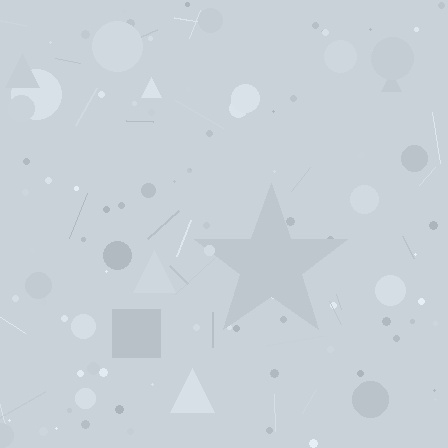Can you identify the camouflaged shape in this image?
The camouflaged shape is a star.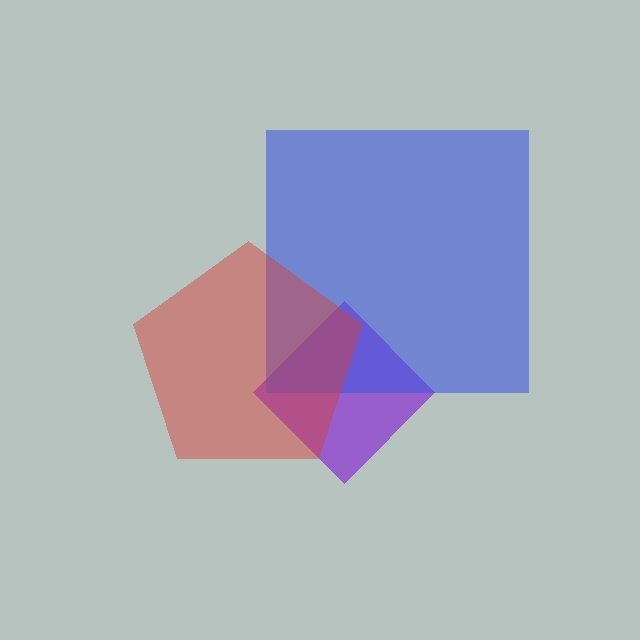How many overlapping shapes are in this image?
There are 3 overlapping shapes in the image.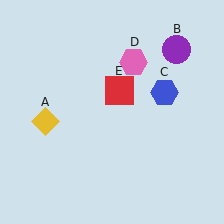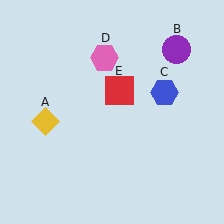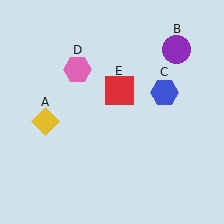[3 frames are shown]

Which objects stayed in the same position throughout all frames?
Yellow diamond (object A) and purple circle (object B) and blue hexagon (object C) and red square (object E) remained stationary.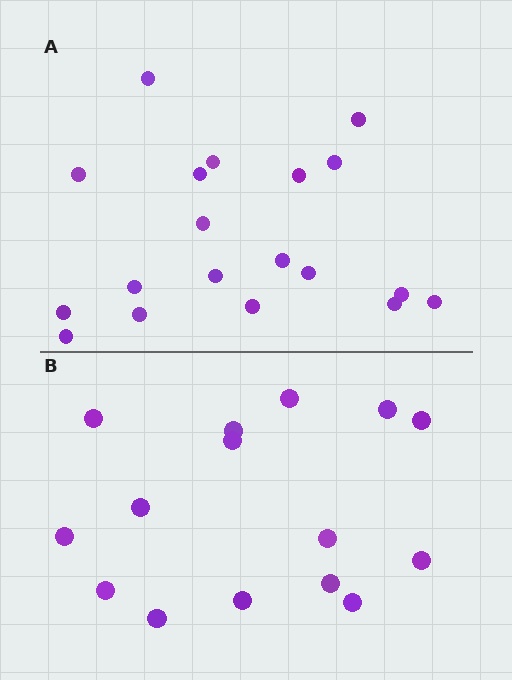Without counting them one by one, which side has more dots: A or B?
Region A (the top region) has more dots.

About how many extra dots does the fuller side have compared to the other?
Region A has about 4 more dots than region B.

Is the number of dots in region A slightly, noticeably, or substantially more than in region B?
Region A has noticeably more, but not dramatically so. The ratio is roughly 1.3 to 1.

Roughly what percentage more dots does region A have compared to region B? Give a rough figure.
About 25% more.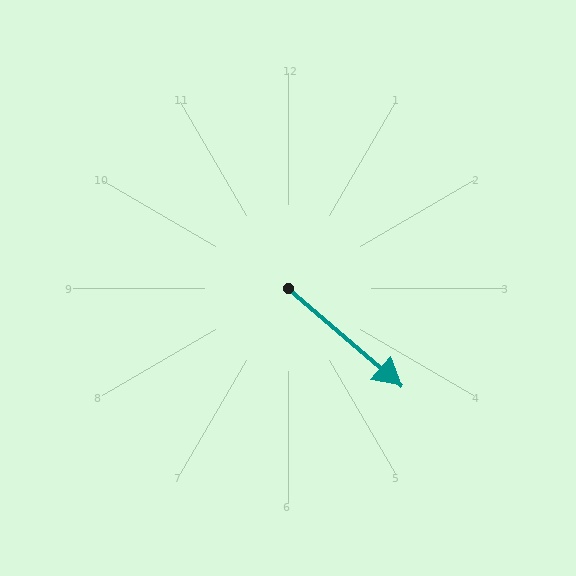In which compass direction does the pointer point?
Southeast.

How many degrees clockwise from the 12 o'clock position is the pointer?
Approximately 131 degrees.